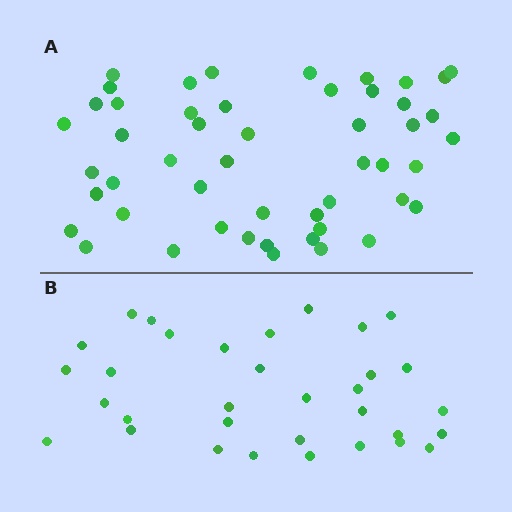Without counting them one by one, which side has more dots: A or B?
Region A (the top region) has more dots.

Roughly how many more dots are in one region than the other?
Region A has approximately 15 more dots than region B.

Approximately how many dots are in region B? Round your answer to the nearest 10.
About 30 dots. (The exact count is 33, which rounds to 30.)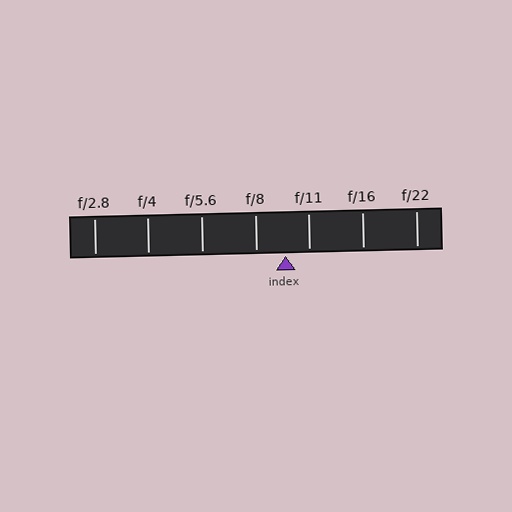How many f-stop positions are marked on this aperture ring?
There are 7 f-stop positions marked.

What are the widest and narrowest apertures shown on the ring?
The widest aperture shown is f/2.8 and the narrowest is f/22.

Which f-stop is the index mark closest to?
The index mark is closest to f/11.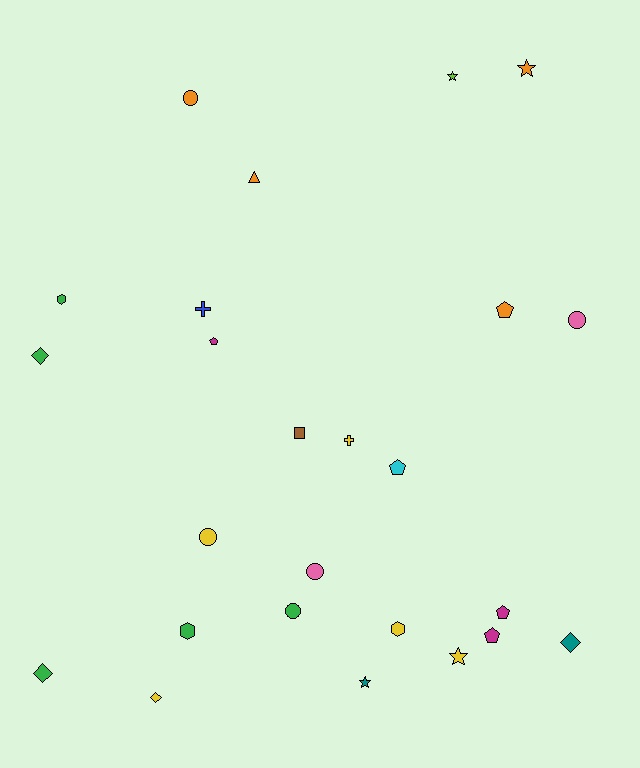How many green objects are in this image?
There are 5 green objects.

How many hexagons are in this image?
There are 3 hexagons.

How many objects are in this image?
There are 25 objects.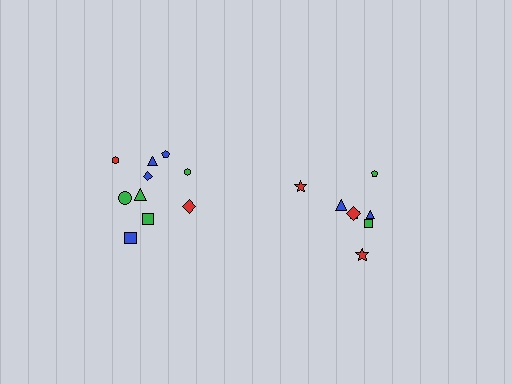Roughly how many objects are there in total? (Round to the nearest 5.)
Roughly 20 objects in total.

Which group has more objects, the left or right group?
The left group.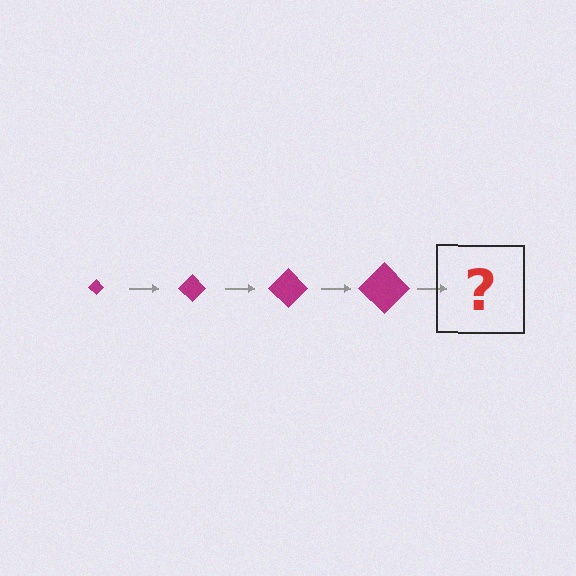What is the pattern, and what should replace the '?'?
The pattern is that the diamond gets progressively larger each step. The '?' should be a magenta diamond, larger than the previous one.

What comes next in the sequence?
The next element should be a magenta diamond, larger than the previous one.